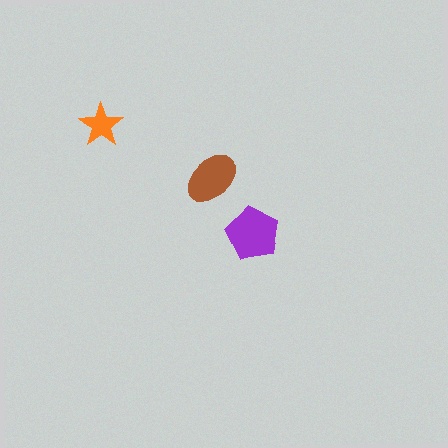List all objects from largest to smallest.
The purple pentagon, the brown ellipse, the orange star.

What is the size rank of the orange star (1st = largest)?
3rd.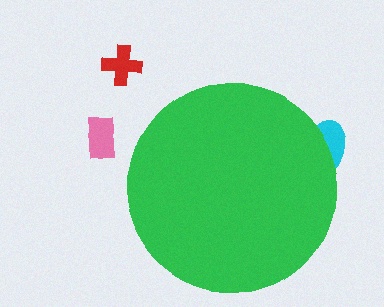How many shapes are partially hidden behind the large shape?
1 shape is partially hidden.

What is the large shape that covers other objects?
A green circle.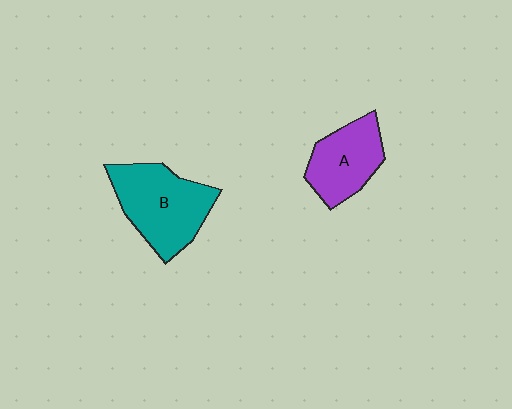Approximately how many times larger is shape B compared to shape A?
Approximately 1.4 times.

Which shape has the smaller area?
Shape A (purple).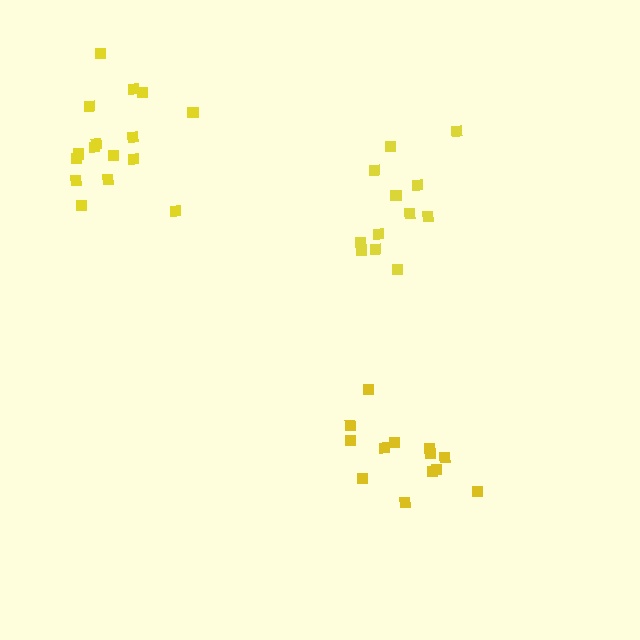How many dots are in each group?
Group 1: 12 dots, Group 2: 13 dots, Group 3: 16 dots (41 total).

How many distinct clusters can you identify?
There are 3 distinct clusters.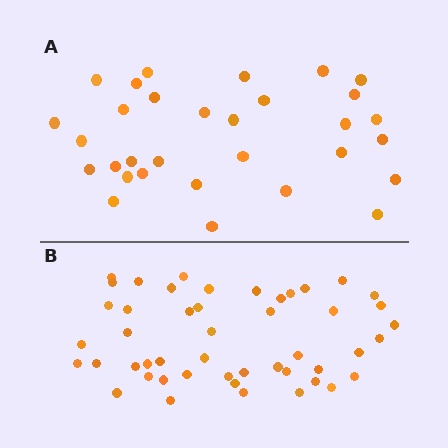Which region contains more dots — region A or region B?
Region B (the bottom region) has more dots.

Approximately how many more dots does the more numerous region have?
Region B has approximately 15 more dots than region A.